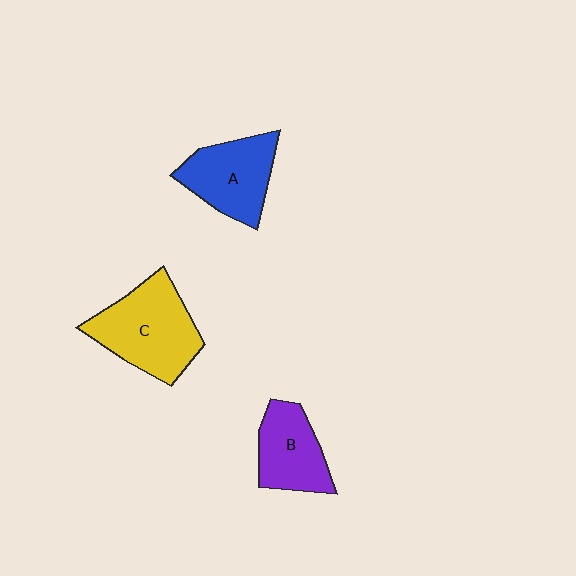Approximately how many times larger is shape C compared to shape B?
Approximately 1.5 times.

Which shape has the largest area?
Shape C (yellow).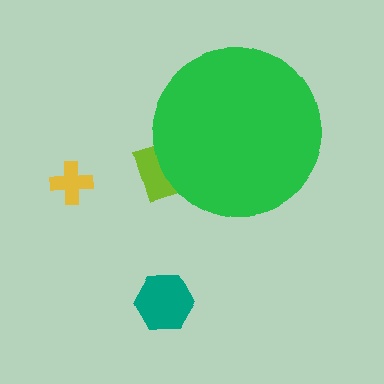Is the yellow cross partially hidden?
No, the yellow cross is fully visible.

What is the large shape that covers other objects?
A green circle.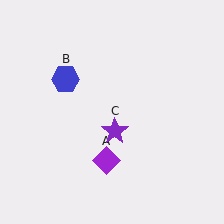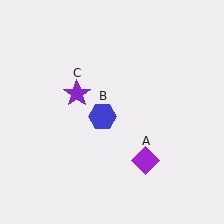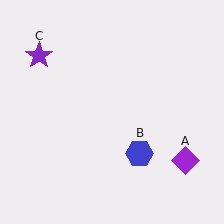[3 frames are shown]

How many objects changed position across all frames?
3 objects changed position: purple diamond (object A), blue hexagon (object B), purple star (object C).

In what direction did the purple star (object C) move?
The purple star (object C) moved up and to the left.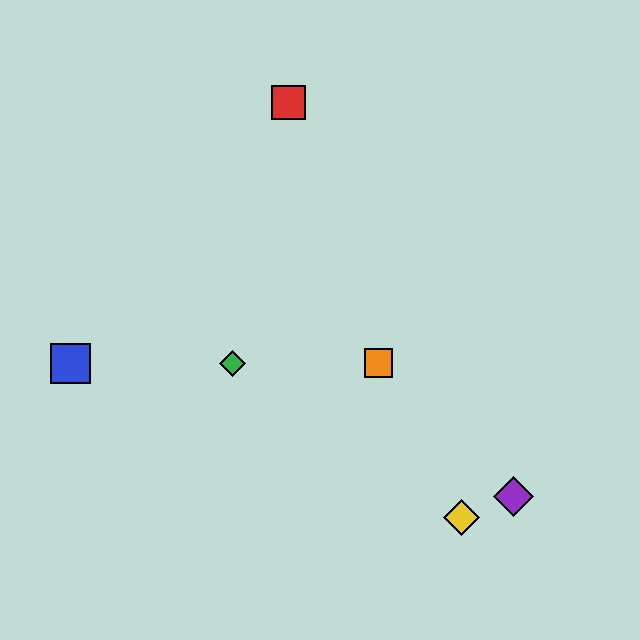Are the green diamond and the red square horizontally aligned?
No, the green diamond is at y≈363 and the red square is at y≈102.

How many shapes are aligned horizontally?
3 shapes (the blue square, the green diamond, the orange square) are aligned horizontally.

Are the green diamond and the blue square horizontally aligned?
Yes, both are at y≈363.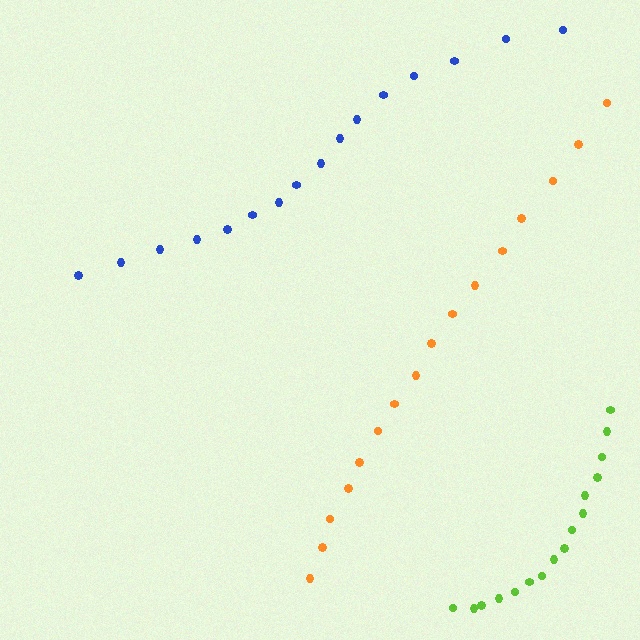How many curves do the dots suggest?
There are 3 distinct paths.